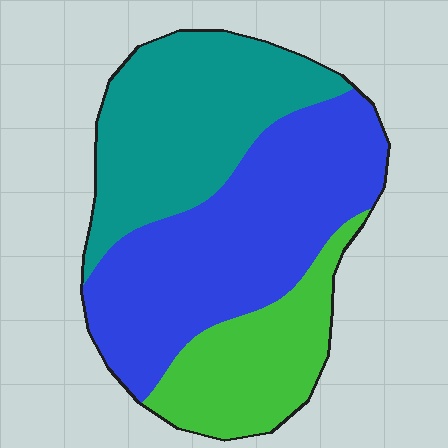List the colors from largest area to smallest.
From largest to smallest: blue, teal, green.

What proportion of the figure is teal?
Teal covers about 35% of the figure.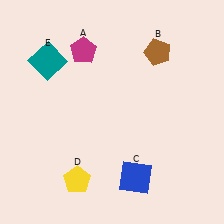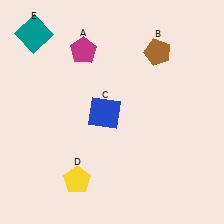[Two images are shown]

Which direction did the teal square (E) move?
The teal square (E) moved up.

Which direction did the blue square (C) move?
The blue square (C) moved up.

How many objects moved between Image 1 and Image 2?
2 objects moved between the two images.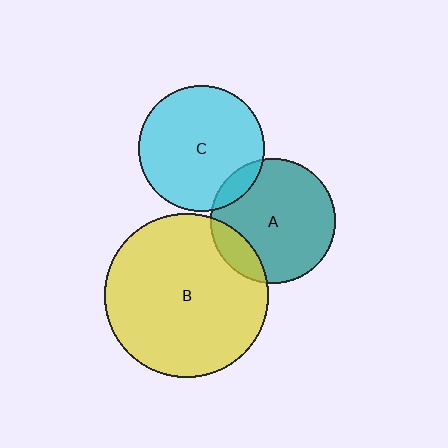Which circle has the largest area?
Circle B (yellow).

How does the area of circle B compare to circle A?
Approximately 1.7 times.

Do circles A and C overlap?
Yes.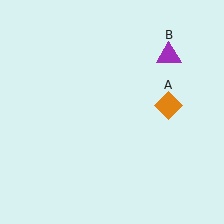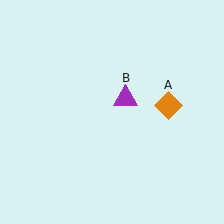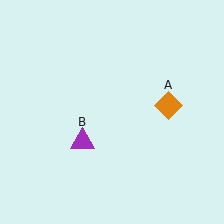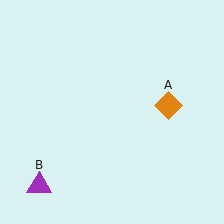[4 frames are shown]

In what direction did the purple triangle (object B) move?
The purple triangle (object B) moved down and to the left.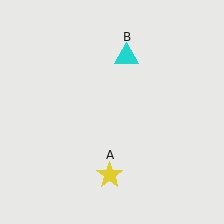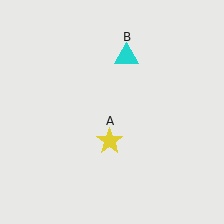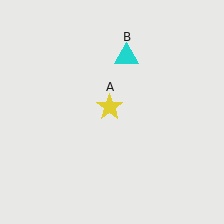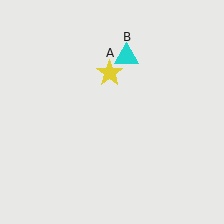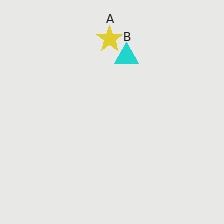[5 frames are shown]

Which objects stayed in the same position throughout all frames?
Cyan triangle (object B) remained stationary.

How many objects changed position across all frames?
1 object changed position: yellow star (object A).